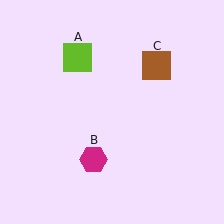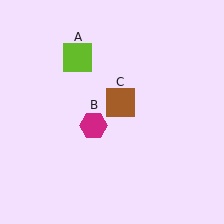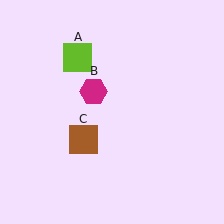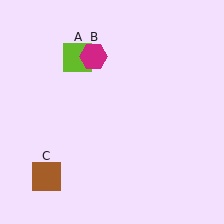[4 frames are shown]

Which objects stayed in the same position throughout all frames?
Lime square (object A) remained stationary.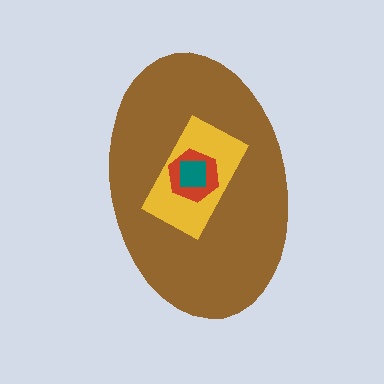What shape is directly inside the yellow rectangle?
The red hexagon.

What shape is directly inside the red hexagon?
The teal square.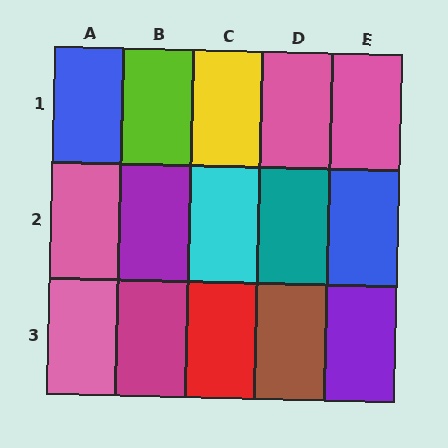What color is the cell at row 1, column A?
Blue.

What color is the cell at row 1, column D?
Pink.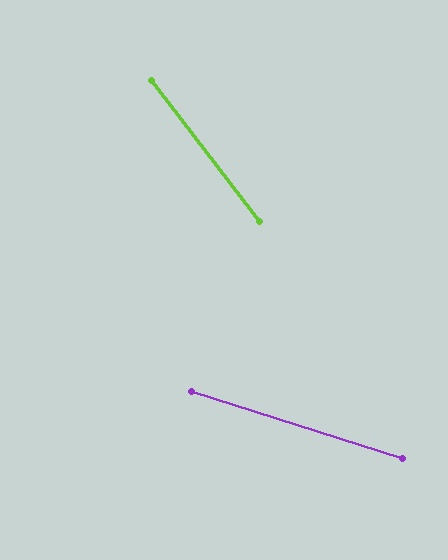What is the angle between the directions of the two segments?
Approximately 35 degrees.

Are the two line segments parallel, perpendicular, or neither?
Neither parallel nor perpendicular — they differ by about 35°.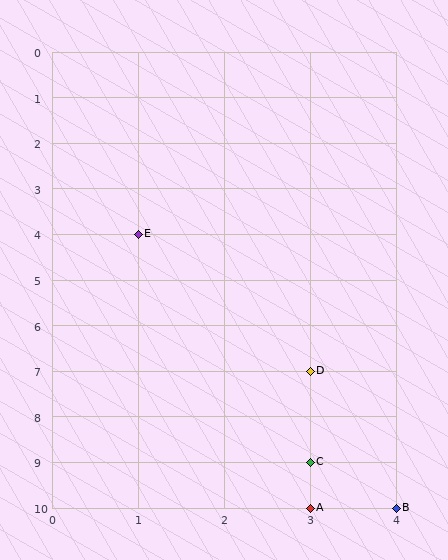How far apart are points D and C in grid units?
Points D and C are 2 rows apart.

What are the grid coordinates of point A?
Point A is at grid coordinates (3, 10).